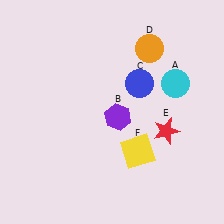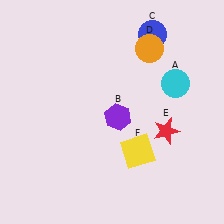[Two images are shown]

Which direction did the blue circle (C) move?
The blue circle (C) moved up.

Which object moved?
The blue circle (C) moved up.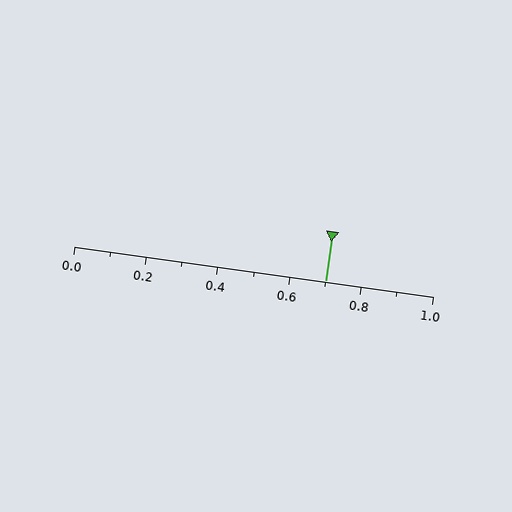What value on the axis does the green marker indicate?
The marker indicates approximately 0.7.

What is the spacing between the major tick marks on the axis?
The major ticks are spaced 0.2 apart.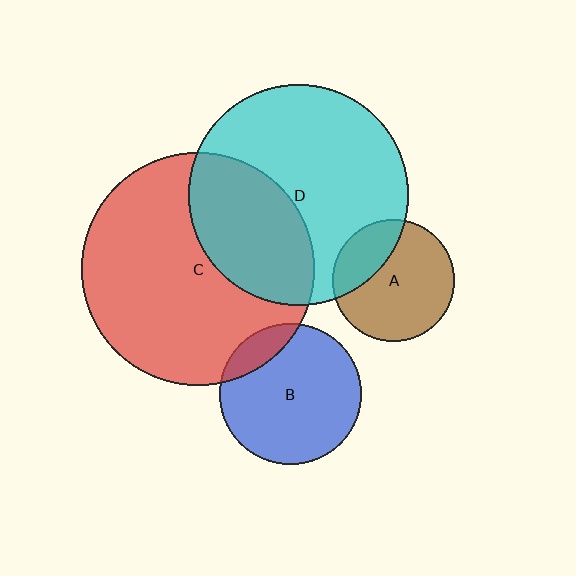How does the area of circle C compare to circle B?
Approximately 2.7 times.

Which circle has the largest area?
Circle C (red).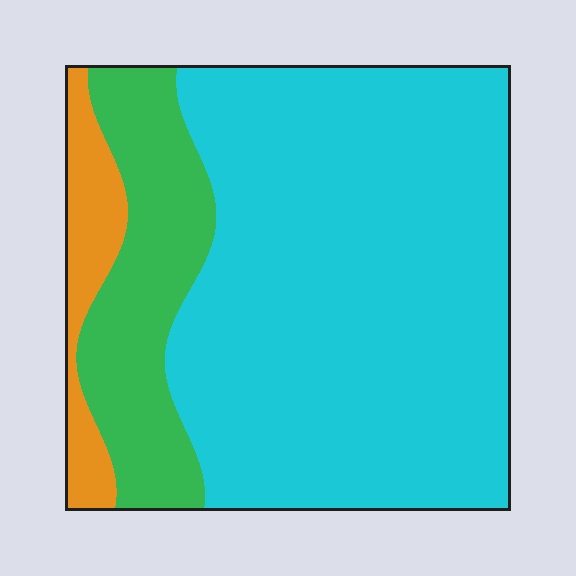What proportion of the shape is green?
Green covers around 20% of the shape.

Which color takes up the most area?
Cyan, at roughly 70%.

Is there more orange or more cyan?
Cyan.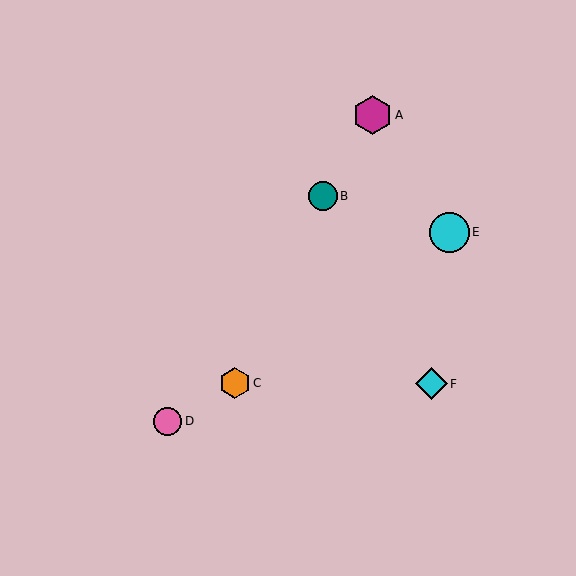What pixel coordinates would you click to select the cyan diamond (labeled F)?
Click at (432, 384) to select the cyan diamond F.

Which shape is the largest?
The cyan circle (labeled E) is the largest.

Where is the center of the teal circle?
The center of the teal circle is at (323, 196).